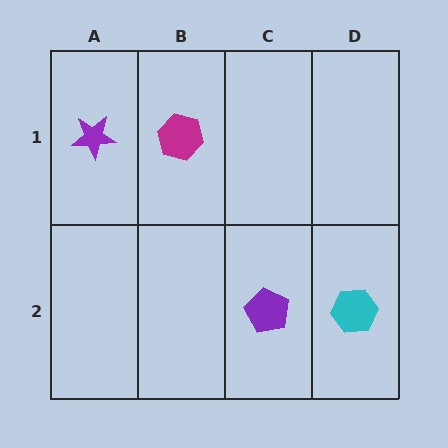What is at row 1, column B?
A magenta hexagon.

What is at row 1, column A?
A purple star.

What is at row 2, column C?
A purple pentagon.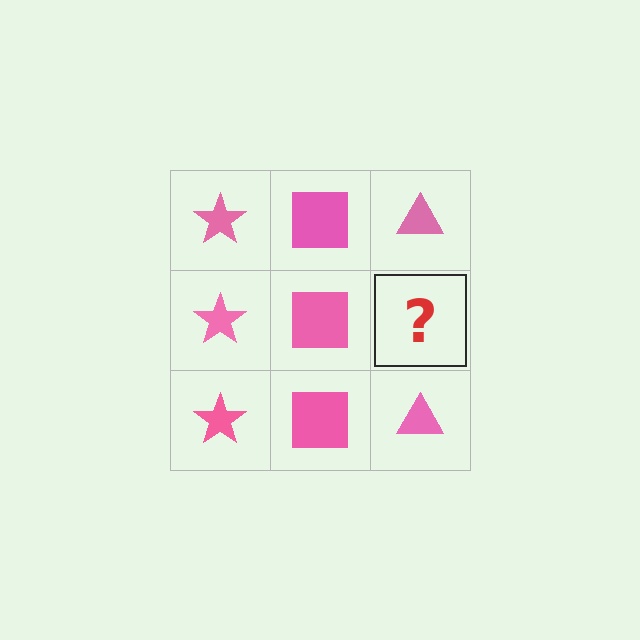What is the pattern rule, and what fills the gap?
The rule is that each column has a consistent shape. The gap should be filled with a pink triangle.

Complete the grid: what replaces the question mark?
The question mark should be replaced with a pink triangle.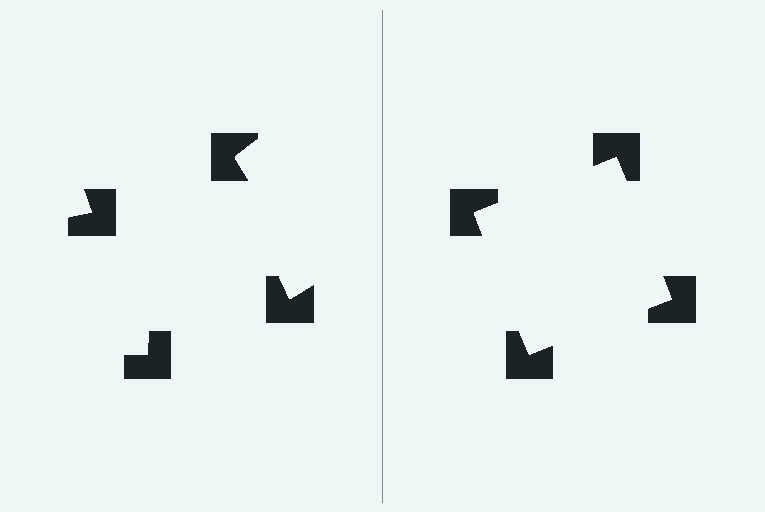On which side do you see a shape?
An illusory square appears on the right side. On the left side the wedge cuts are rotated, so no coherent shape forms.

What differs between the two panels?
The notched squares are positioned identically on both sides; only the wedge orientations differ. On the right they align to a square; on the left they are misaligned.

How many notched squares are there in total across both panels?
8 — 4 on each side.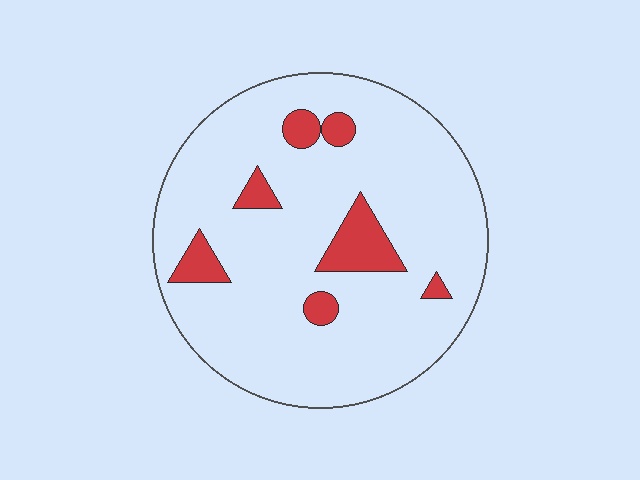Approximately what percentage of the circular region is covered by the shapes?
Approximately 10%.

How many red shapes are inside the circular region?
7.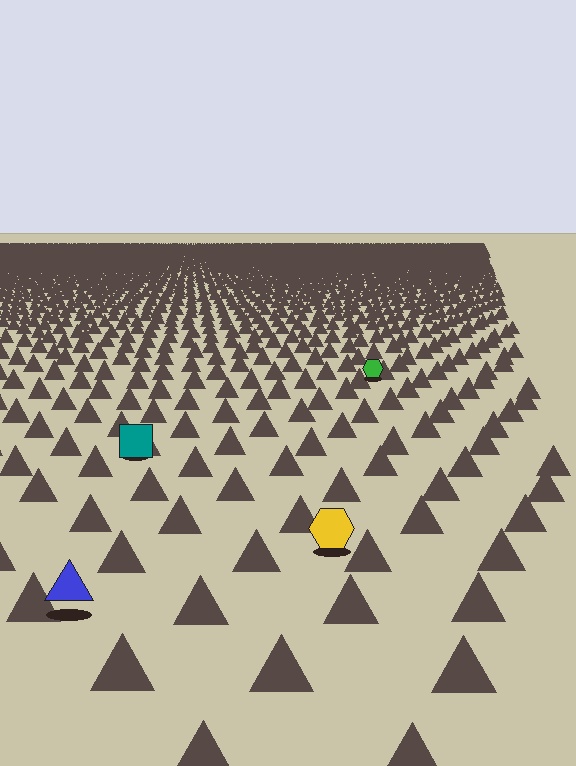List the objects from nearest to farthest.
From nearest to farthest: the blue triangle, the yellow hexagon, the teal square, the green hexagon.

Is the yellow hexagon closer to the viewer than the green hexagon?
Yes. The yellow hexagon is closer — you can tell from the texture gradient: the ground texture is coarser near it.